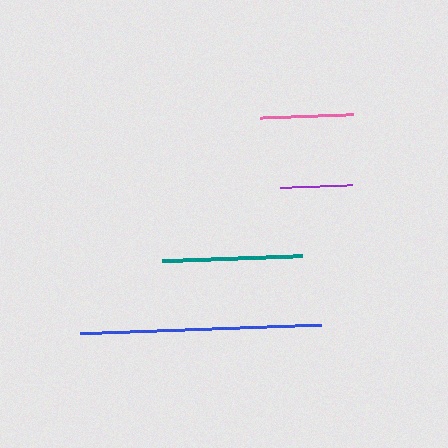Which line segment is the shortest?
The purple line is the shortest at approximately 72 pixels.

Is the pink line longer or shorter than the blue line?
The blue line is longer than the pink line.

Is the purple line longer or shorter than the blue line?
The blue line is longer than the purple line.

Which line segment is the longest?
The blue line is the longest at approximately 240 pixels.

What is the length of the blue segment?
The blue segment is approximately 240 pixels long.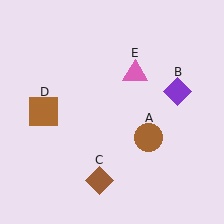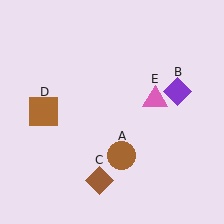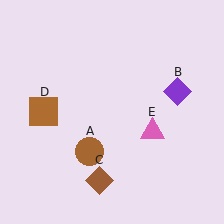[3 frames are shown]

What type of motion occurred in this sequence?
The brown circle (object A), pink triangle (object E) rotated clockwise around the center of the scene.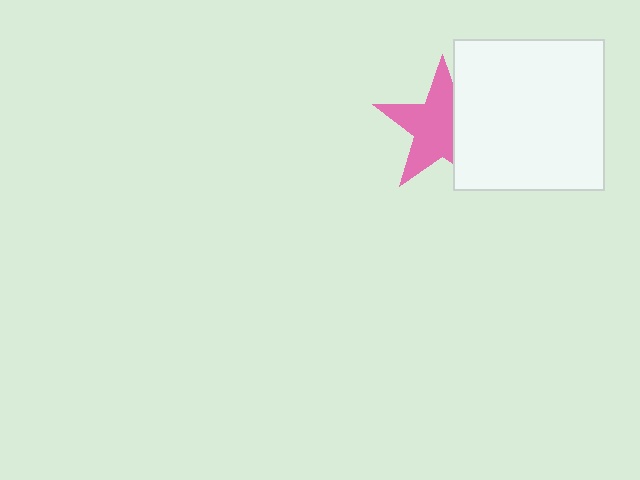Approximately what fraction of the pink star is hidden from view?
Roughly 34% of the pink star is hidden behind the white square.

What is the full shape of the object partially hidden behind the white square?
The partially hidden object is a pink star.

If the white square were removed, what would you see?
You would see the complete pink star.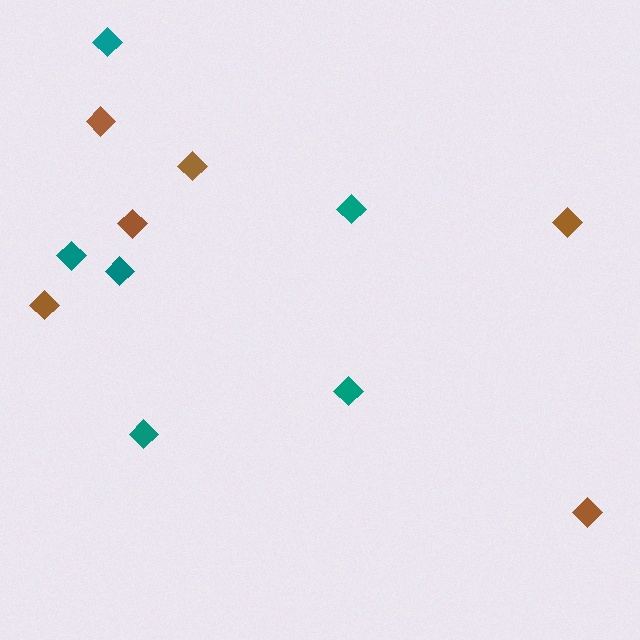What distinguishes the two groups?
There are 2 groups: one group of teal diamonds (6) and one group of brown diamonds (6).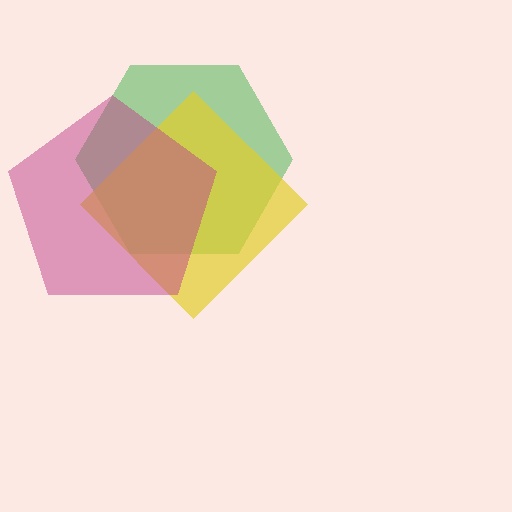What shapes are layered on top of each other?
The layered shapes are: a green hexagon, a yellow diamond, a magenta pentagon.